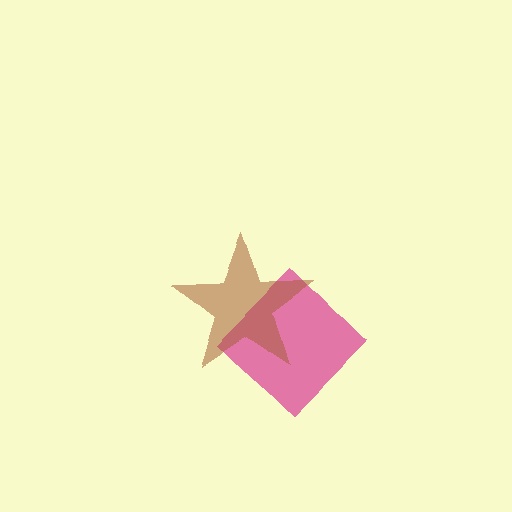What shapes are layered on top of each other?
The layered shapes are: a magenta diamond, a brown star.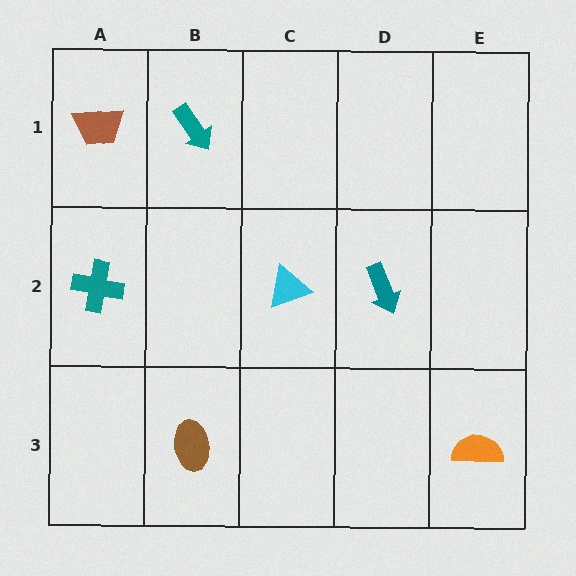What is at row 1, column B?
A teal arrow.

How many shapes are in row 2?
3 shapes.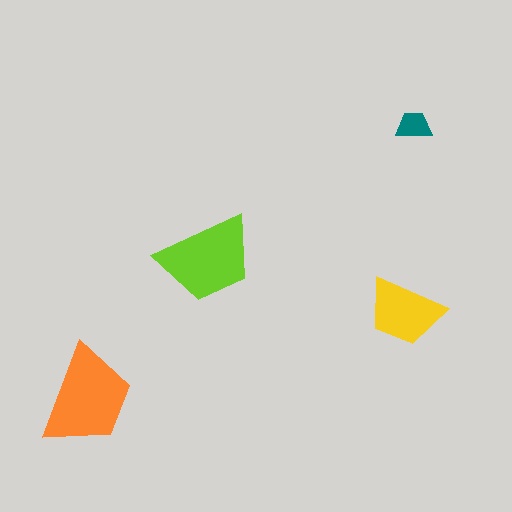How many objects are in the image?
There are 4 objects in the image.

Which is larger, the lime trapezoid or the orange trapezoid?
The orange one.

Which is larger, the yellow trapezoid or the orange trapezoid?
The orange one.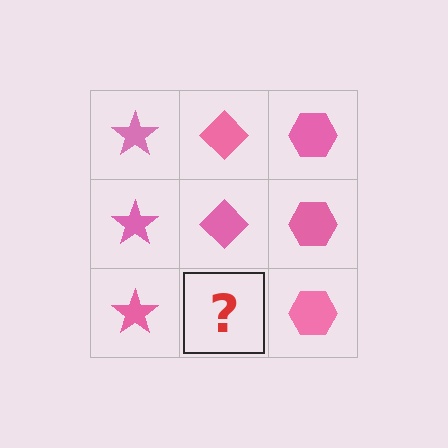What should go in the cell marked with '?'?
The missing cell should contain a pink diamond.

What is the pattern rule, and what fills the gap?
The rule is that each column has a consistent shape. The gap should be filled with a pink diamond.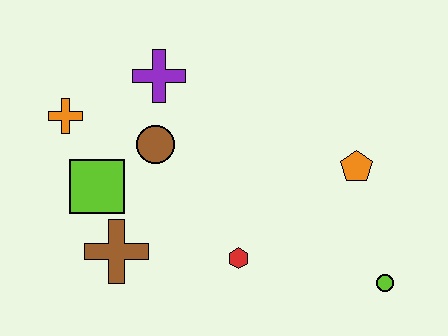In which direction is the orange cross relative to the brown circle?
The orange cross is to the left of the brown circle.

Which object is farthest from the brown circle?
The lime circle is farthest from the brown circle.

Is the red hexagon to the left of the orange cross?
No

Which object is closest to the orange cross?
The lime square is closest to the orange cross.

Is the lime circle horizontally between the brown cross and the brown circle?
No